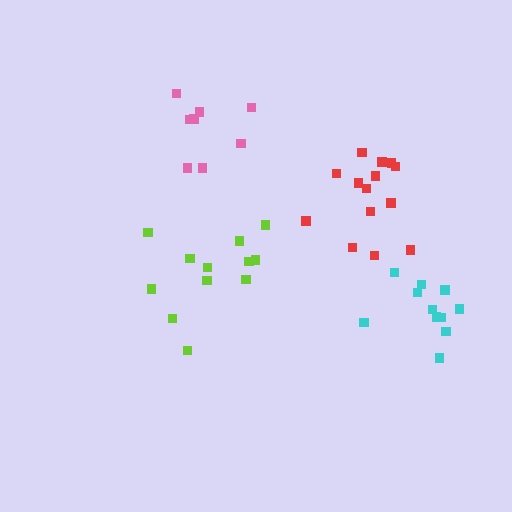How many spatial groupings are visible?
There are 4 spatial groupings.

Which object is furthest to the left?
The lime cluster is leftmost.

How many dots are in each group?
Group 1: 11 dots, Group 2: 14 dots, Group 3: 12 dots, Group 4: 8 dots (45 total).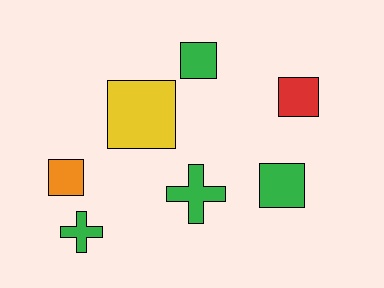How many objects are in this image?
There are 7 objects.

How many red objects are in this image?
There is 1 red object.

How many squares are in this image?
There are 5 squares.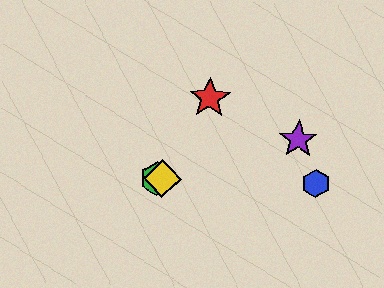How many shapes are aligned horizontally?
3 shapes (the blue hexagon, the green hexagon, the yellow diamond) are aligned horizontally.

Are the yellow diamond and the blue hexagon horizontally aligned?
Yes, both are at y≈179.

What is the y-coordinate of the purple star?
The purple star is at y≈140.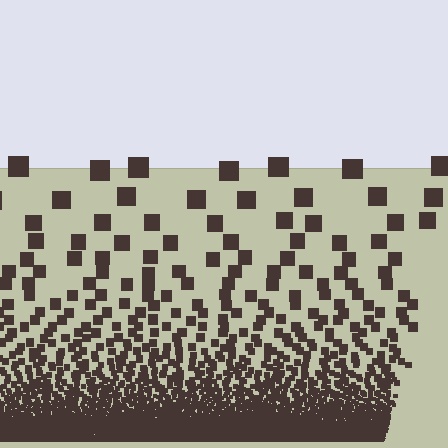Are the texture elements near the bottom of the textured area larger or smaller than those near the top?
Smaller. The gradient is inverted — elements near the bottom are smaller and denser.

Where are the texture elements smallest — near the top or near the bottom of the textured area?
Near the bottom.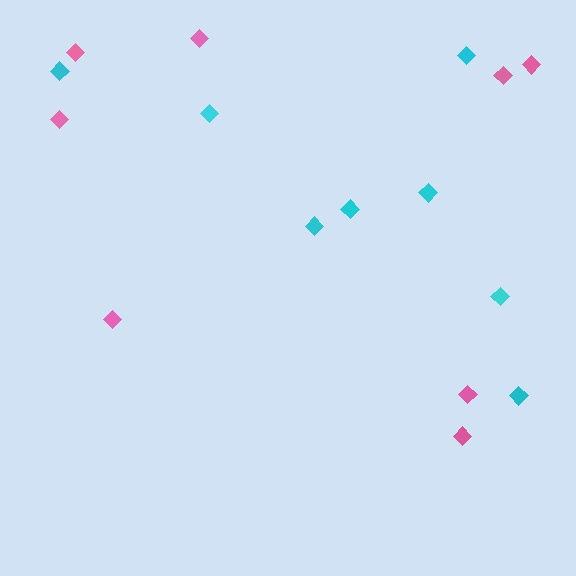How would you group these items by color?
There are 2 groups: one group of pink diamonds (8) and one group of cyan diamonds (8).